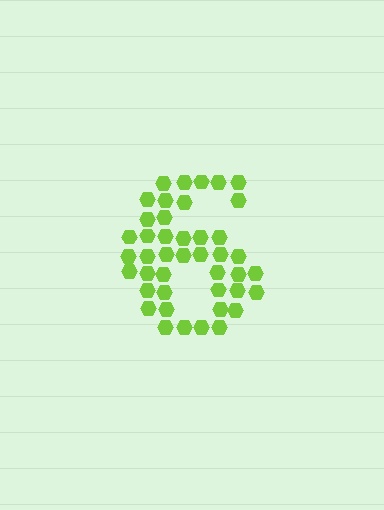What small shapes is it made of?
It is made of small hexagons.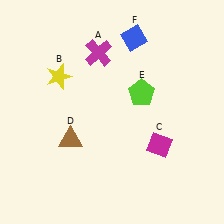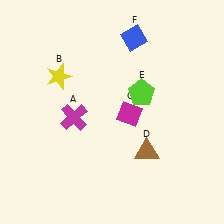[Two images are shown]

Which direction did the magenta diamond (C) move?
The magenta diamond (C) moved up.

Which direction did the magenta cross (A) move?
The magenta cross (A) moved down.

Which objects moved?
The objects that moved are: the magenta cross (A), the magenta diamond (C), the brown triangle (D).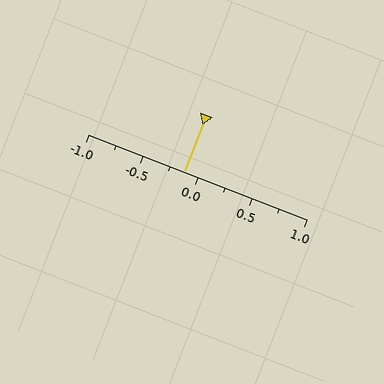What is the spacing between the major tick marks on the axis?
The major ticks are spaced 0.5 apart.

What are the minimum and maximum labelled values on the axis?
The axis runs from -1.0 to 1.0.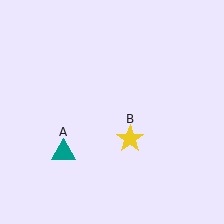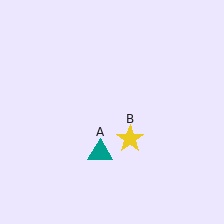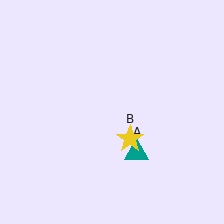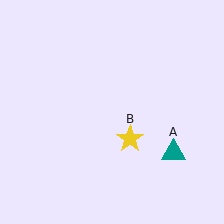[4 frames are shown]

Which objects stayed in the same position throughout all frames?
Yellow star (object B) remained stationary.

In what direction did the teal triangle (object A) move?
The teal triangle (object A) moved right.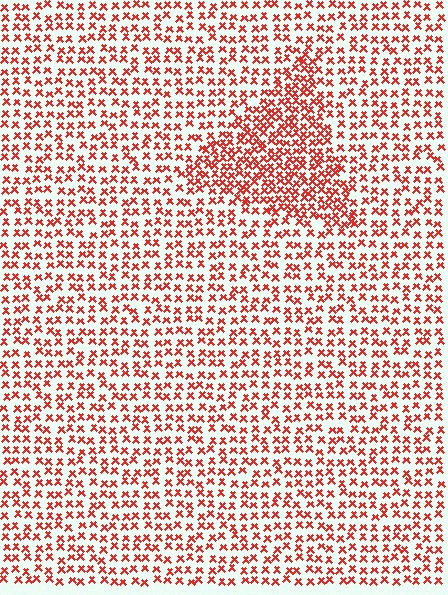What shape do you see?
I see a triangle.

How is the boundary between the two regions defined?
The boundary is defined by a change in element density (approximately 1.8x ratio). All elements are the same color, size, and shape.